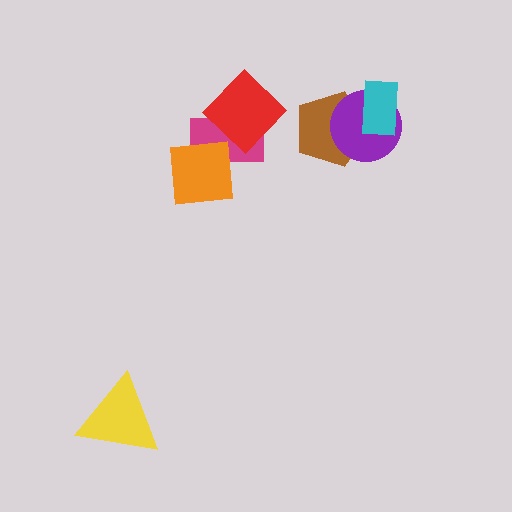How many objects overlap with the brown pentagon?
2 objects overlap with the brown pentagon.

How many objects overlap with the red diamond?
1 object overlaps with the red diamond.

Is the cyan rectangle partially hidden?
No, no other shape covers it.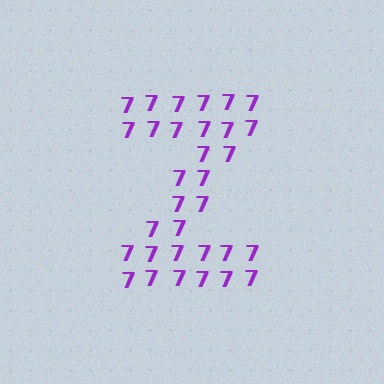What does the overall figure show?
The overall figure shows the letter Z.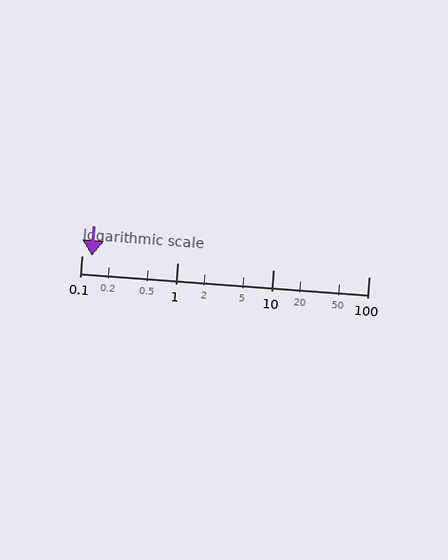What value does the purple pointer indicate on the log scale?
The pointer indicates approximately 0.13.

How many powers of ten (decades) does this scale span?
The scale spans 3 decades, from 0.1 to 100.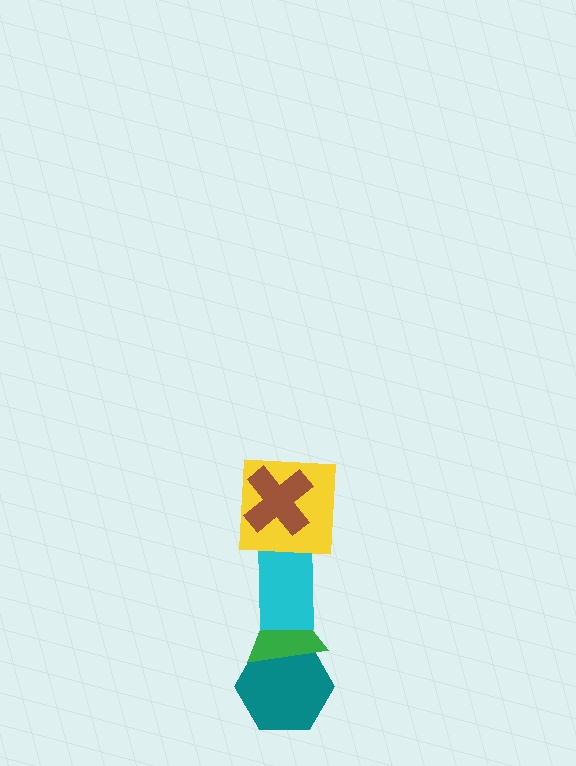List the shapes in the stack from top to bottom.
From top to bottom: the brown cross, the yellow square, the cyan rectangle, the green triangle, the teal hexagon.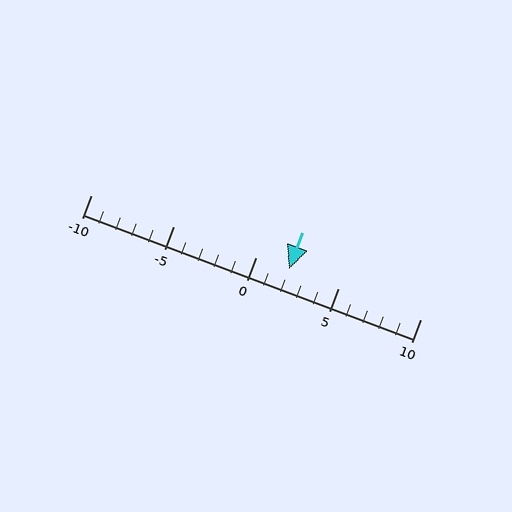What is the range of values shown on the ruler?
The ruler shows values from -10 to 10.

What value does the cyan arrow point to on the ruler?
The cyan arrow points to approximately 2.